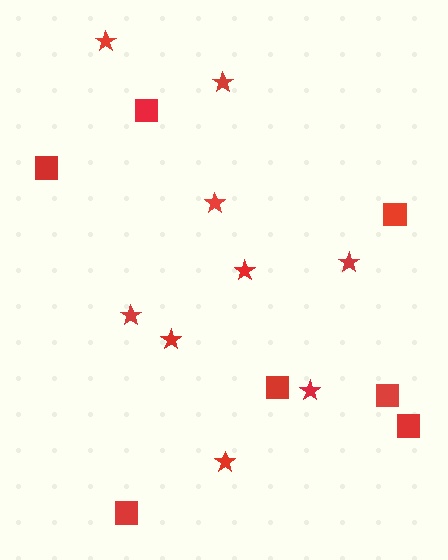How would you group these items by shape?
There are 2 groups: one group of stars (9) and one group of squares (7).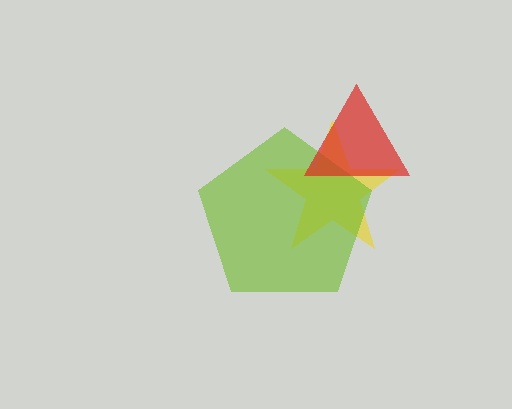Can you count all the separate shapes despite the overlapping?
Yes, there are 3 separate shapes.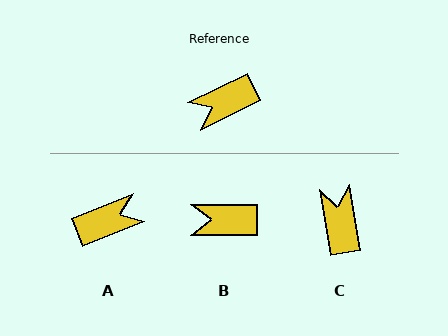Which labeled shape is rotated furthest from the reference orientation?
A, about 177 degrees away.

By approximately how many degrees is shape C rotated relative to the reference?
Approximately 106 degrees clockwise.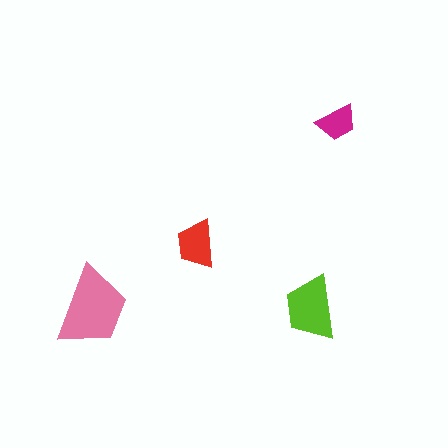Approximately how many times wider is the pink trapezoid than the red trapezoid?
About 1.5 times wider.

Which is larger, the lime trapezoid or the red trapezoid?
The lime one.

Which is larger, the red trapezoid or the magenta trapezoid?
The red one.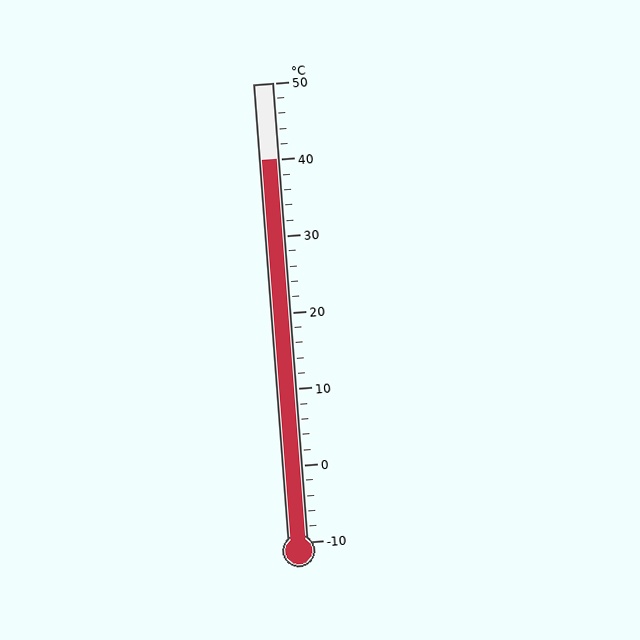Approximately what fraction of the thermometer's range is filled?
The thermometer is filled to approximately 85% of its range.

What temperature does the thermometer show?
The thermometer shows approximately 40°C.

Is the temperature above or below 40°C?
The temperature is at 40°C.